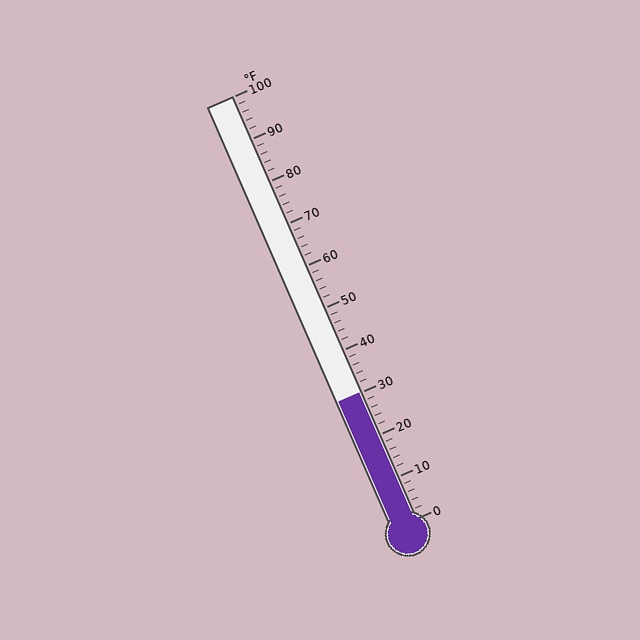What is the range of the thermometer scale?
The thermometer scale ranges from 0°F to 100°F.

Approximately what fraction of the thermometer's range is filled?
The thermometer is filled to approximately 30% of its range.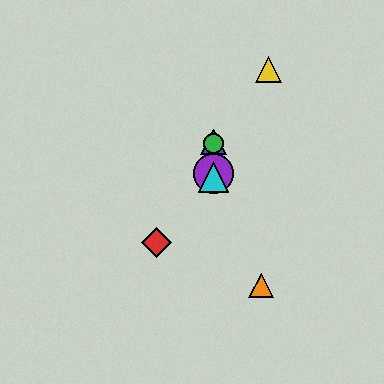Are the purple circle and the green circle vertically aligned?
Yes, both are at x≈213.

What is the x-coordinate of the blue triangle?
The blue triangle is at x≈213.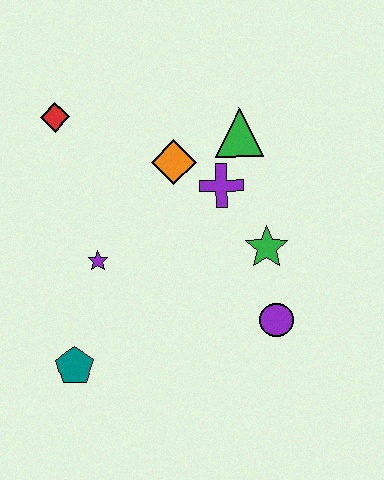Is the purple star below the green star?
Yes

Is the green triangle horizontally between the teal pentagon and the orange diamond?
No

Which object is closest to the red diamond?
The orange diamond is closest to the red diamond.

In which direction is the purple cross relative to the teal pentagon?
The purple cross is above the teal pentagon.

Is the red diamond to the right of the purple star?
No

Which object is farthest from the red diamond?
The purple circle is farthest from the red diamond.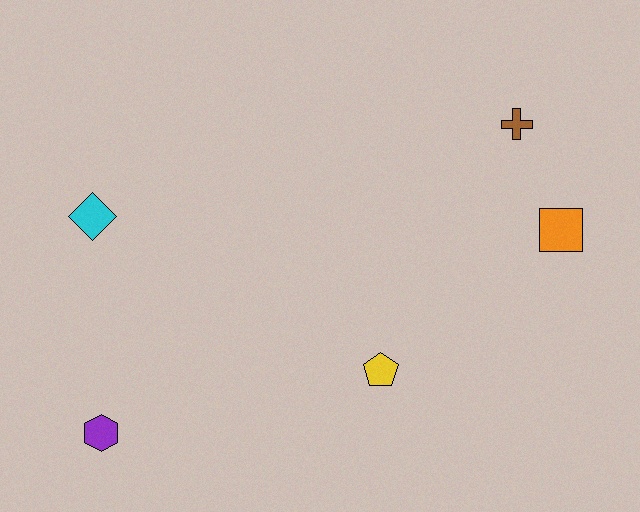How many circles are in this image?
There are no circles.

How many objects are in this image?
There are 5 objects.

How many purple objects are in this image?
There is 1 purple object.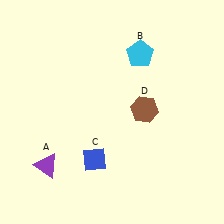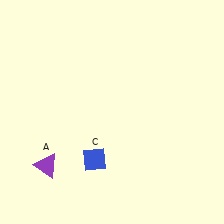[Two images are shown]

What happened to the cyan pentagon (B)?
The cyan pentagon (B) was removed in Image 2. It was in the top-right area of Image 1.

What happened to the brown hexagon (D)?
The brown hexagon (D) was removed in Image 2. It was in the top-right area of Image 1.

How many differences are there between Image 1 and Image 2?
There are 2 differences between the two images.